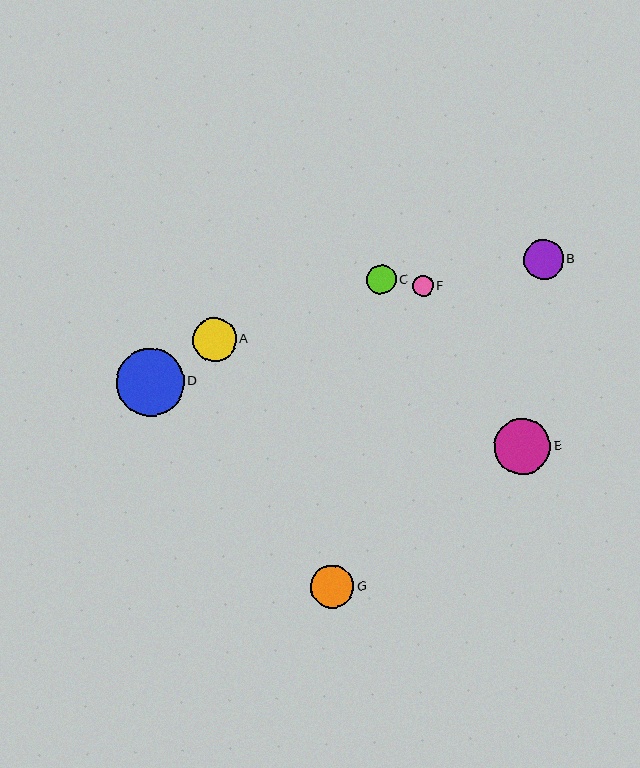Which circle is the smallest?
Circle F is the smallest with a size of approximately 21 pixels.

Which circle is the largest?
Circle D is the largest with a size of approximately 68 pixels.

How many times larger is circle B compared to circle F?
Circle B is approximately 1.9 times the size of circle F.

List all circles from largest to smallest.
From largest to smallest: D, E, A, G, B, C, F.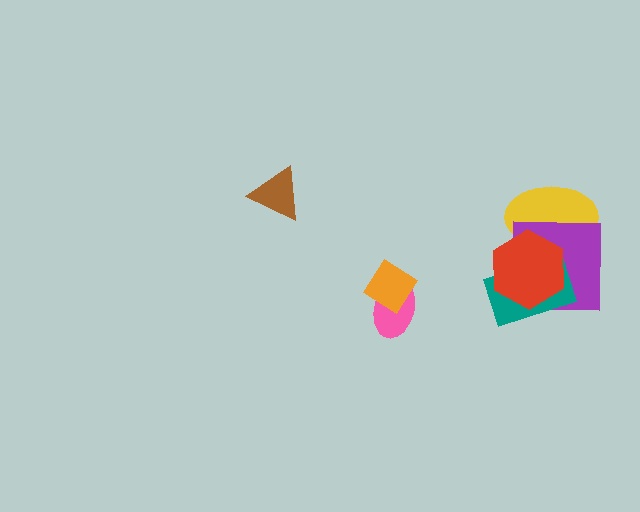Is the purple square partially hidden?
Yes, it is partially covered by another shape.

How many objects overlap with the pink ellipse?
1 object overlaps with the pink ellipse.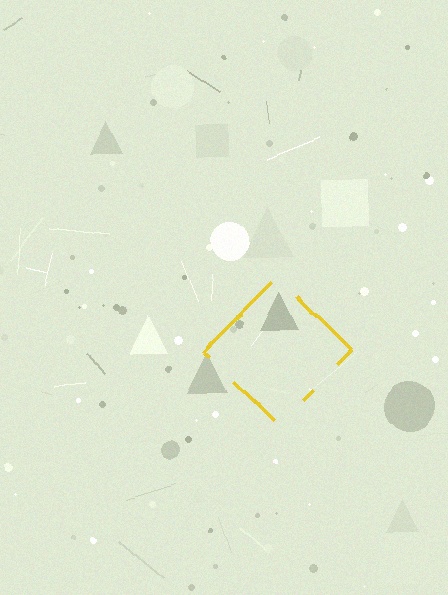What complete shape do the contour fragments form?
The contour fragments form a diamond.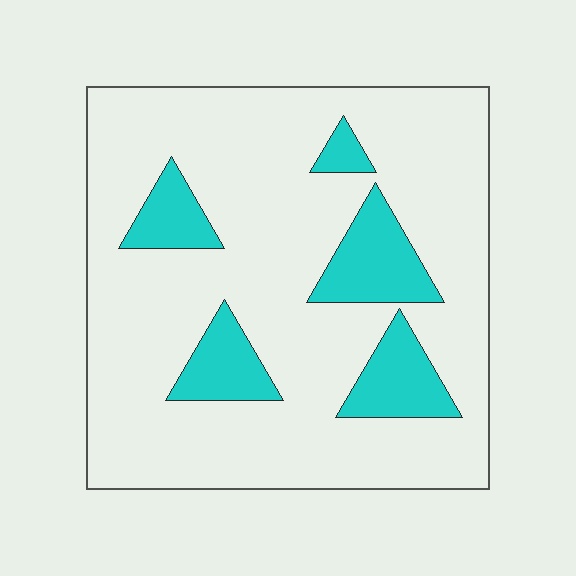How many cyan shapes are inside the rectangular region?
5.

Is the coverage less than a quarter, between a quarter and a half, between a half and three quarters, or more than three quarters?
Less than a quarter.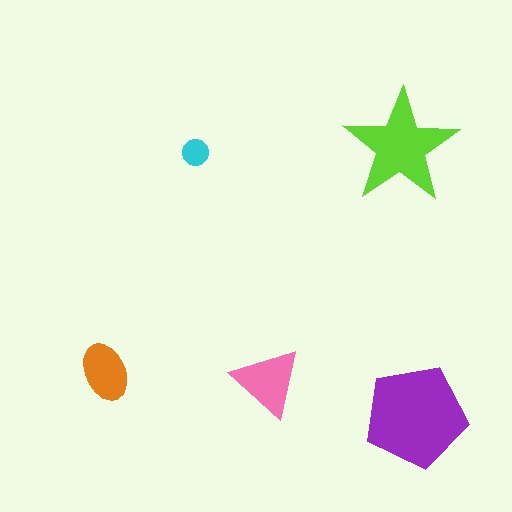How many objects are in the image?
There are 5 objects in the image.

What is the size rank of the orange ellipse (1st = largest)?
4th.